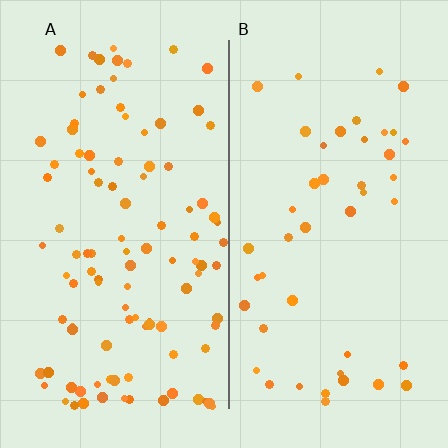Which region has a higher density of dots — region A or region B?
A (the left).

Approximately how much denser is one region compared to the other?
Approximately 2.3× — region A over region B.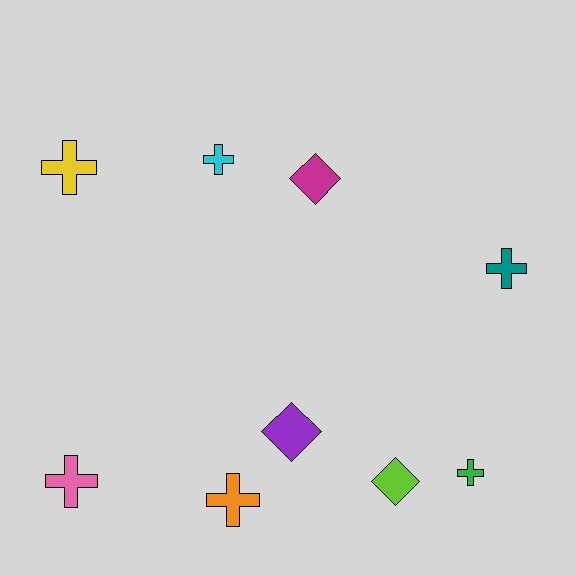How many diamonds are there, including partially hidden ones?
There are 3 diamonds.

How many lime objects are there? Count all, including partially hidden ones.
There is 1 lime object.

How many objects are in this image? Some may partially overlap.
There are 9 objects.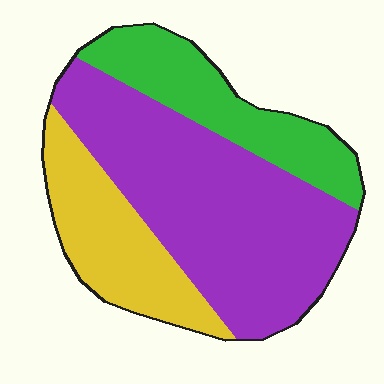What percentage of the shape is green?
Green takes up less than a quarter of the shape.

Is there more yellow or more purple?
Purple.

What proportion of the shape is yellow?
Yellow covers around 25% of the shape.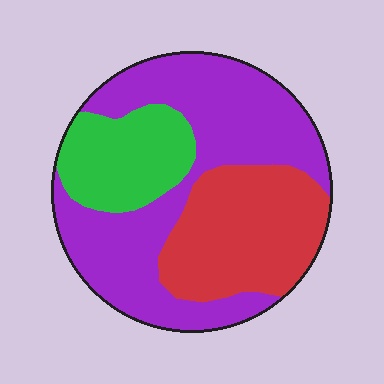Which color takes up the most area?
Purple, at roughly 50%.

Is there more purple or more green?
Purple.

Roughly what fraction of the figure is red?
Red takes up between a sixth and a third of the figure.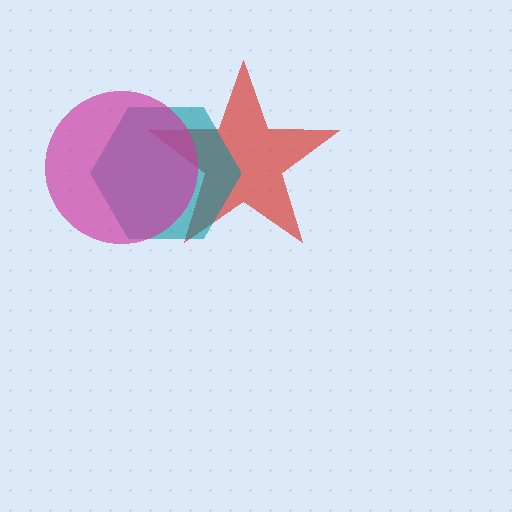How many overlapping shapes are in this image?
There are 3 overlapping shapes in the image.